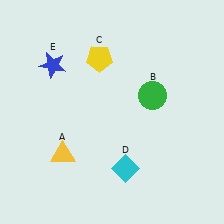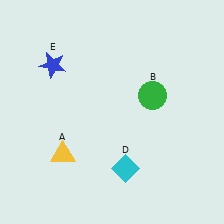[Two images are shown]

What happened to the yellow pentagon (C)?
The yellow pentagon (C) was removed in Image 2. It was in the top-left area of Image 1.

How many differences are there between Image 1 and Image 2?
There is 1 difference between the two images.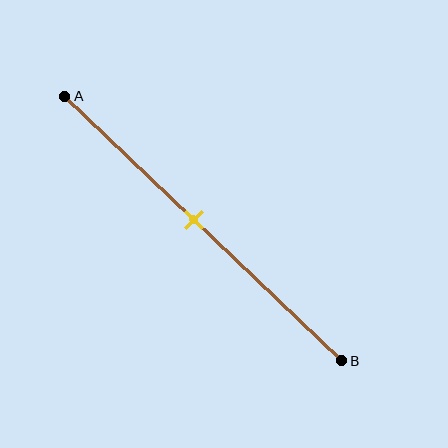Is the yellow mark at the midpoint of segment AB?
No, the mark is at about 45% from A, not at the 50% midpoint.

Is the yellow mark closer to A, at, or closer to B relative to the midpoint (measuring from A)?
The yellow mark is closer to point A than the midpoint of segment AB.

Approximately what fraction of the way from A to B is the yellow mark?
The yellow mark is approximately 45% of the way from A to B.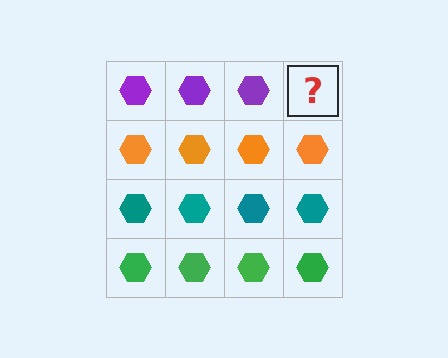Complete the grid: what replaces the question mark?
The question mark should be replaced with a purple hexagon.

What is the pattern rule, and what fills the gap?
The rule is that each row has a consistent color. The gap should be filled with a purple hexagon.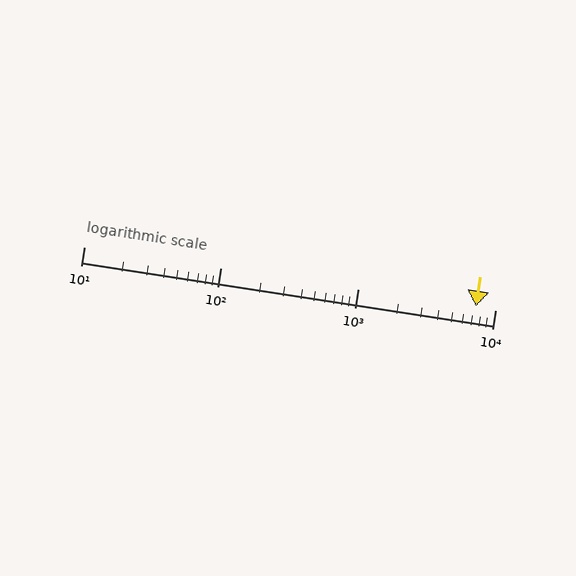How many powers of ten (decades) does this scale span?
The scale spans 3 decades, from 10 to 10000.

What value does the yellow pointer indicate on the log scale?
The pointer indicates approximately 7200.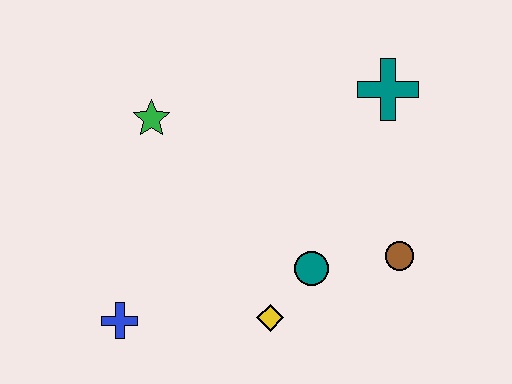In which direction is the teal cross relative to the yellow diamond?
The teal cross is above the yellow diamond.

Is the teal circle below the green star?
Yes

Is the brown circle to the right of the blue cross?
Yes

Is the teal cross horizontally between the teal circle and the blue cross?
No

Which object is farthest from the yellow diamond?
The teal cross is farthest from the yellow diamond.